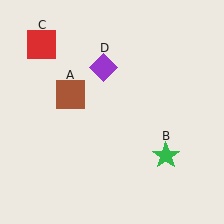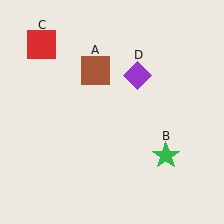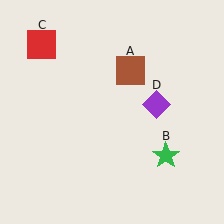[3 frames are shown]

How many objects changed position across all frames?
2 objects changed position: brown square (object A), purple diamond (object D).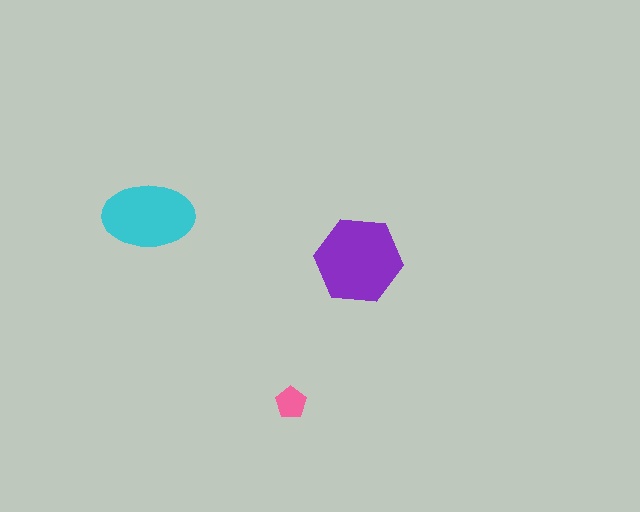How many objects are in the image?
There are 3 objects in the image.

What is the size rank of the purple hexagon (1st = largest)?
1st.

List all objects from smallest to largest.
The pink pentagon, the cyan ellipse, the purple hexagon.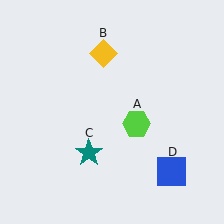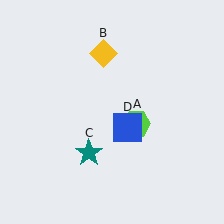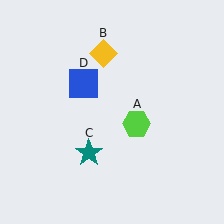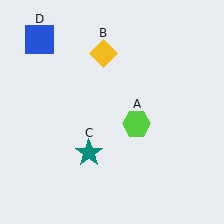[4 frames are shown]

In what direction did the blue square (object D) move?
The blue square (object D) moved up and to the left.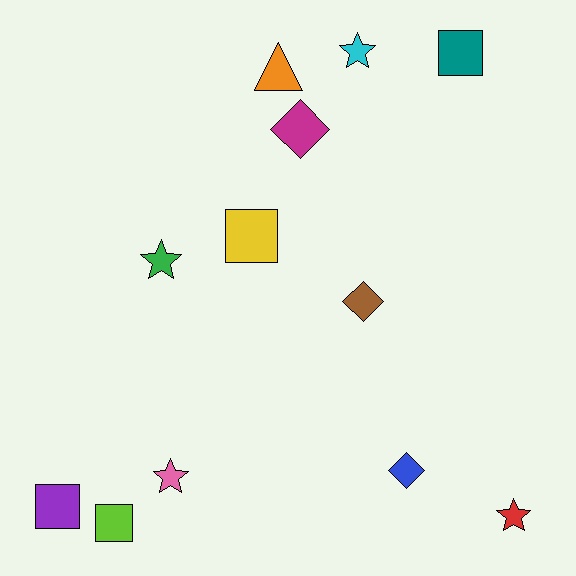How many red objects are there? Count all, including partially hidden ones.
There is 1 red object.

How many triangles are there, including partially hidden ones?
There is 1 triangle.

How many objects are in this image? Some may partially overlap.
There are 12 objects.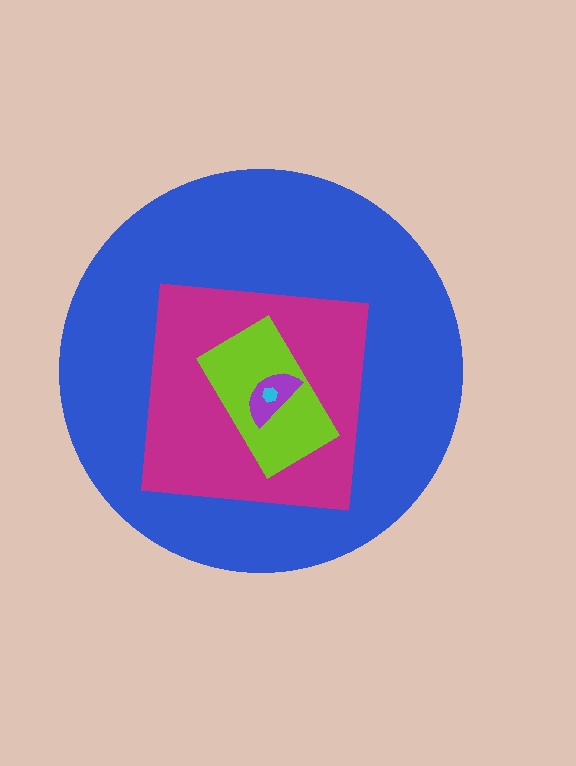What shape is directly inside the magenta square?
The lime rectangle.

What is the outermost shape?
The blue circle.